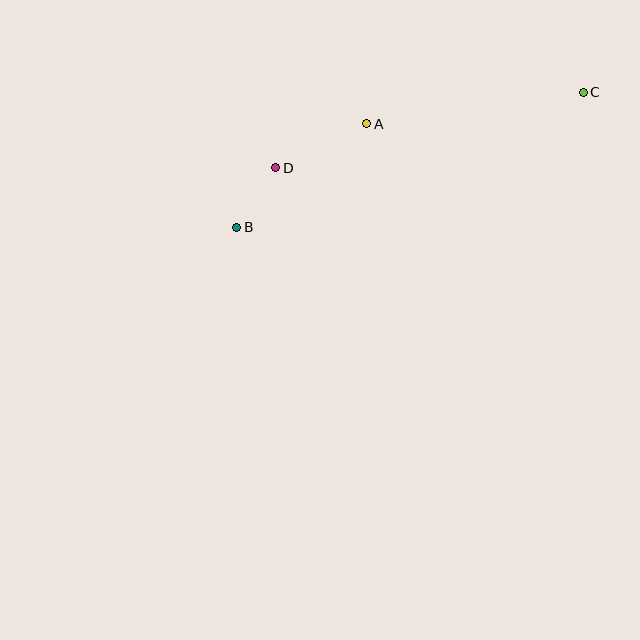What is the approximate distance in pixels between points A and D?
The distance between A and D is approximately 101 pixels.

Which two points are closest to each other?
Points B and D are closest to each other.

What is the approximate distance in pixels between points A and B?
The distance between A and B is approximately 166 pixels.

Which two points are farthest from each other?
Points B and C are farthest from each other.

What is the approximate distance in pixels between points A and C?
The distance between A and C is approximately 219 pixels.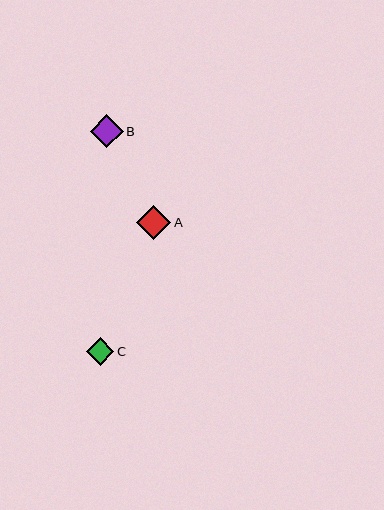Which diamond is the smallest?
Diamond C is the smallest with a size of approximately 28 pixels.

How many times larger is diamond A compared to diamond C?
Diamond A is approximately 1.2 times the size of diamond C.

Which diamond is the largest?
Diamond A is the largest with a size of approximately 34 pixels.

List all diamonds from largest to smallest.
From largest to smallest: A, B, C.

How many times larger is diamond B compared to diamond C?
Diamond B is approximately 1.2 times the size of diamond C.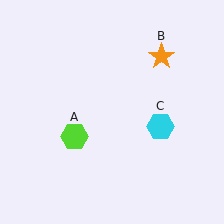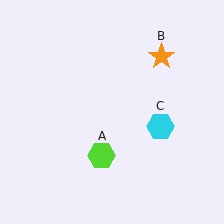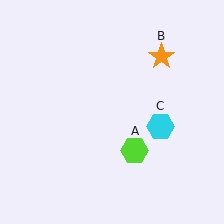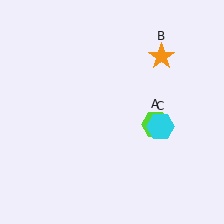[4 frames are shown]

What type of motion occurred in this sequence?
The lime hexagon (object A) rotated counterclockwise around the center of the scene.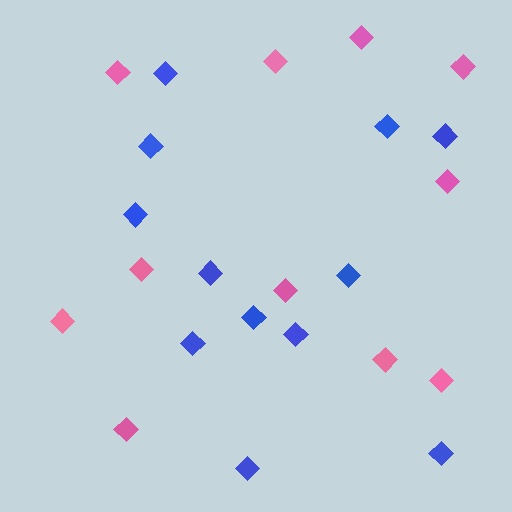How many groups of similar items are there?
There are 2 groups: one group of pink diamonds (11) and one group of blue diamonds (12).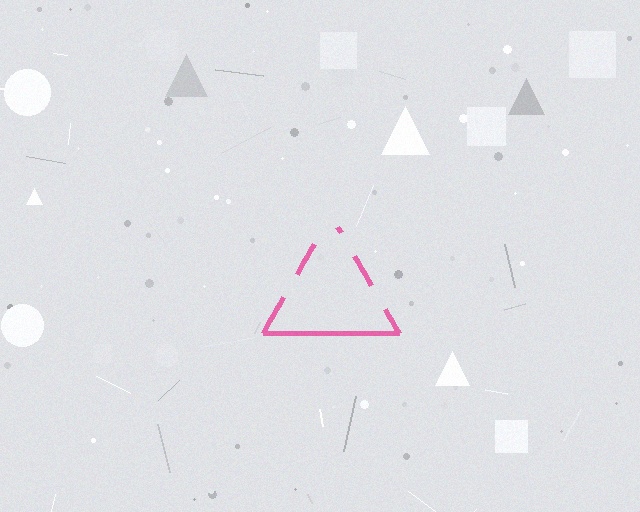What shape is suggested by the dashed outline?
The dashed outline suggests a triangle.